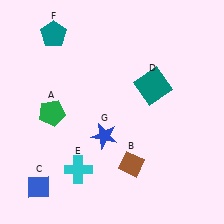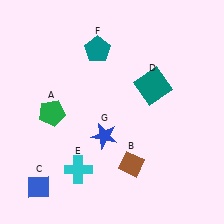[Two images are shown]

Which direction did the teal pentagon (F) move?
The teal pentagon (F) moved right.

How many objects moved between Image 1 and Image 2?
1 object moved between the two images.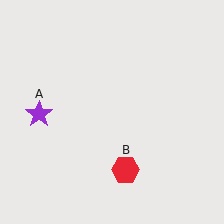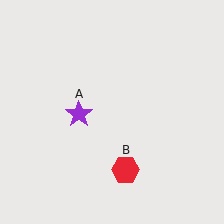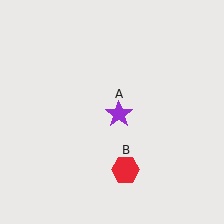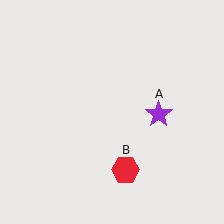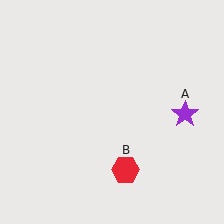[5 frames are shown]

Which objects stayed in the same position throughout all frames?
Red hexagon (object B) remained stationary.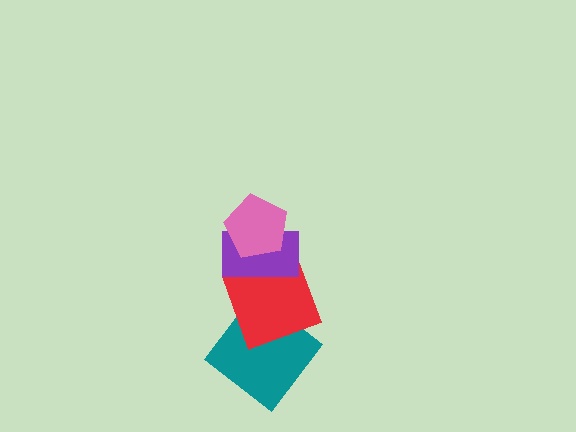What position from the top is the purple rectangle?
The purple rectangle is 2nd from the top.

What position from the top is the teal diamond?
The teal diamond is 4th from the top.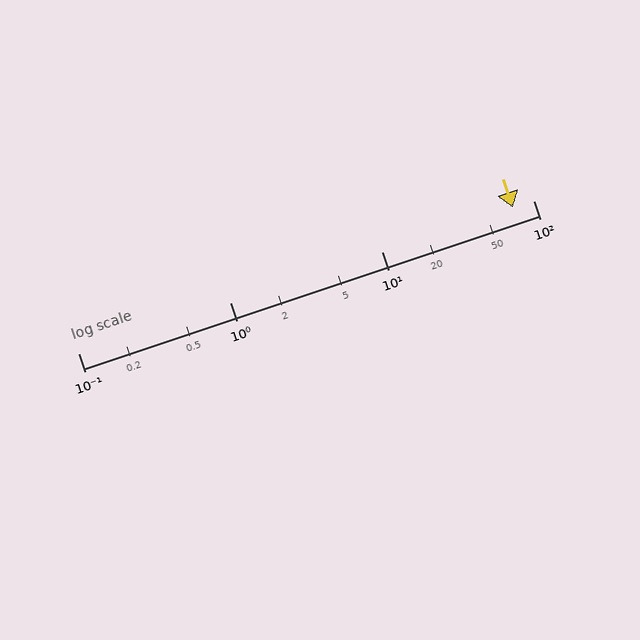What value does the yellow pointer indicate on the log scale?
The pointer indicates approximately 73.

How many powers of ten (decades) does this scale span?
The scale spans 3 decades, from 0.1 to 100.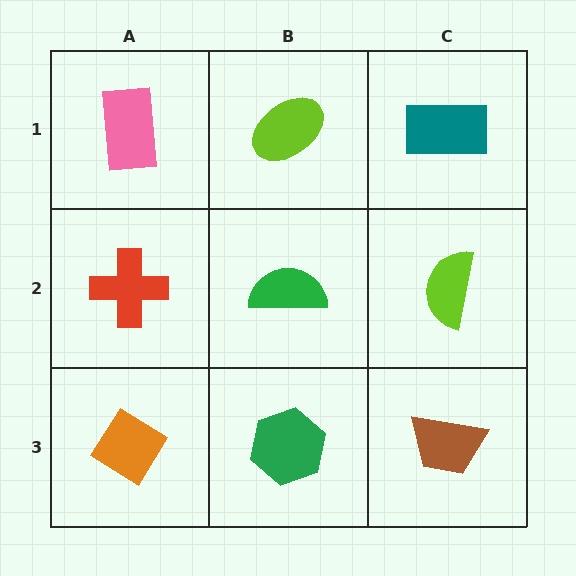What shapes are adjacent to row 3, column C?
A lime semicircle (row 2, column C), a green hexagon (row 3, column B).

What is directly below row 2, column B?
A green hexagon.